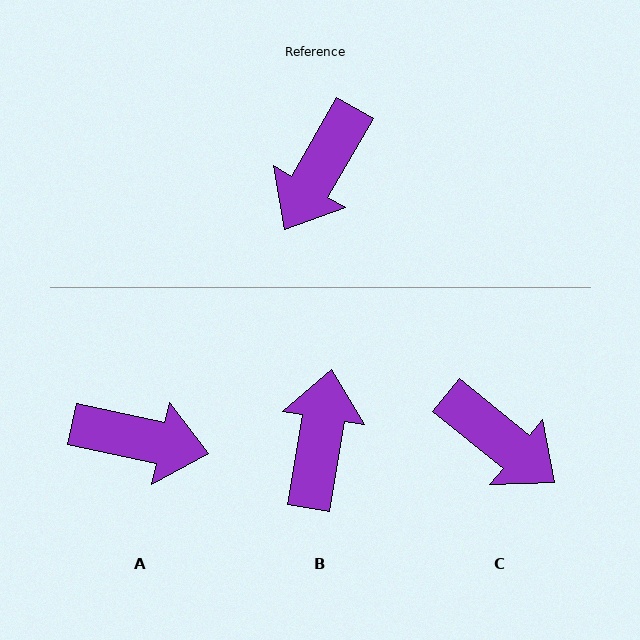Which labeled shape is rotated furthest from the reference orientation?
B, about 159 degrees away.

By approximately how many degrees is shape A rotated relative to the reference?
Approximately 108 degrees counter-clockwise.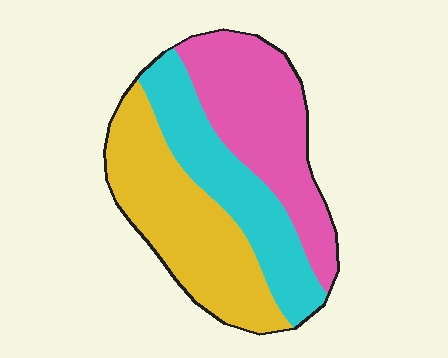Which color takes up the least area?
Cyan, at roughly 30%.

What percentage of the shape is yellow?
Yellow takes up about three eighths (3/8) of the shape.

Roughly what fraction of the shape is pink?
Pink covers about 35% of the shape.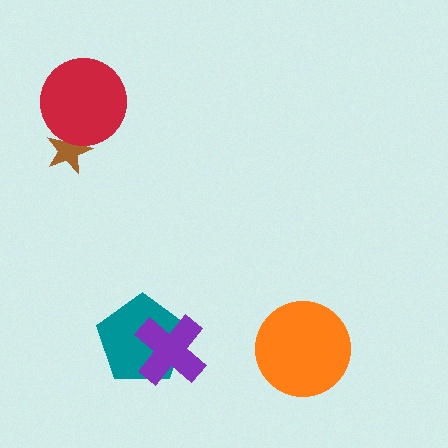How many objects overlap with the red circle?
1 object overlaps with the red circle.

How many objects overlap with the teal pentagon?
1 object overlaps with the teal pentagon.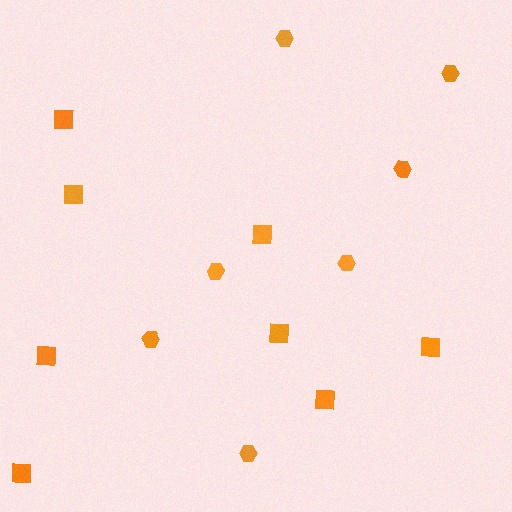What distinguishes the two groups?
There are 2 groups: one group of hexagons (7) and one group of squares (8).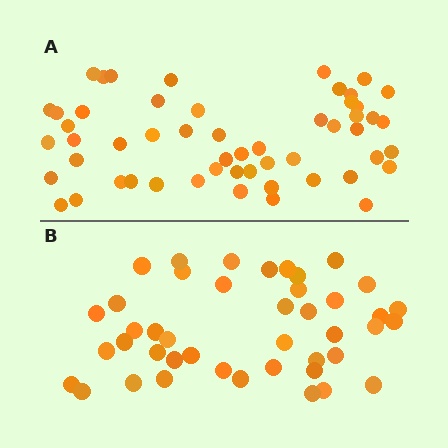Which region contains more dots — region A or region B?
Region A (the top region) has more dots.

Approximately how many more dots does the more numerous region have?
Region A has roughly 12 or so more dots than region B.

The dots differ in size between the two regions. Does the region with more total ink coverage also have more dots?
No. Region B has more total ink coverage because its dots are larger, but region A actually contains more individual dots. Total area can be misleading — the number of items is what matters here.